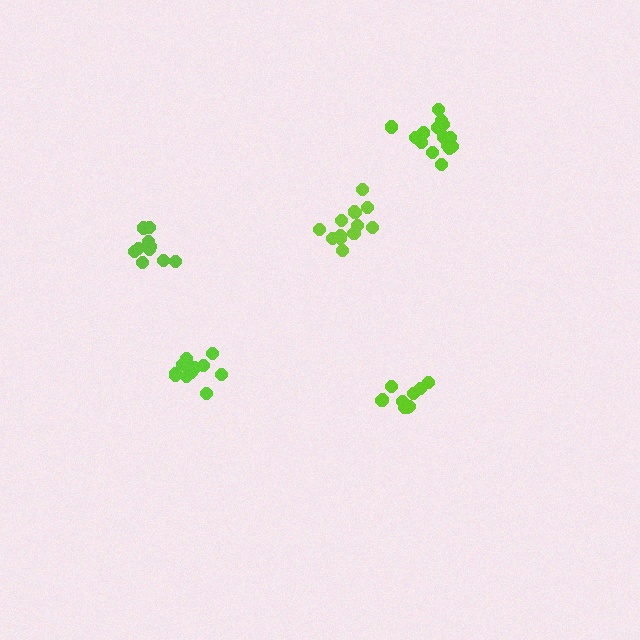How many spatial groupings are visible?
There are 5 spatial groupings.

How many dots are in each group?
Group 1: 10 dots, Group 2: 15 dots, Group 3: 11 dots, Group 4: 11 dots, Group 5: 13 dots (60 total).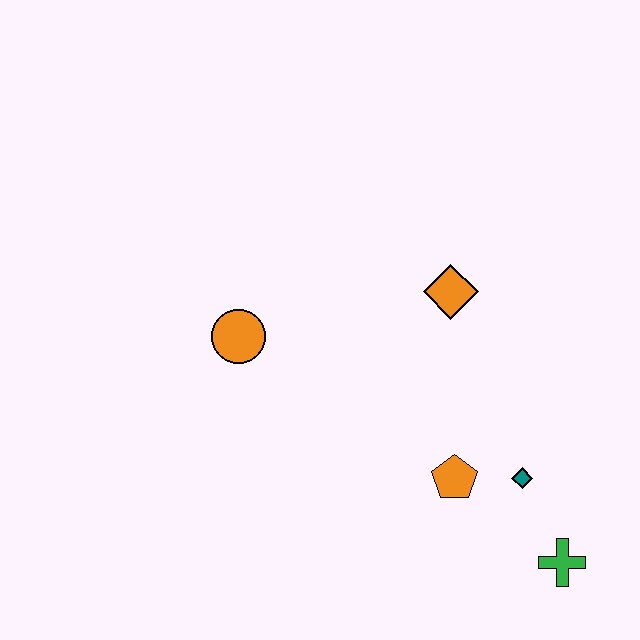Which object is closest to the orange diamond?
The orange pentagon is closest to the orange diamond.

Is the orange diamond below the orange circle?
No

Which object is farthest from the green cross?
The orange circle is farthest from the green cross.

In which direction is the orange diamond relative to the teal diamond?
The orange diamond is above the teal diamond.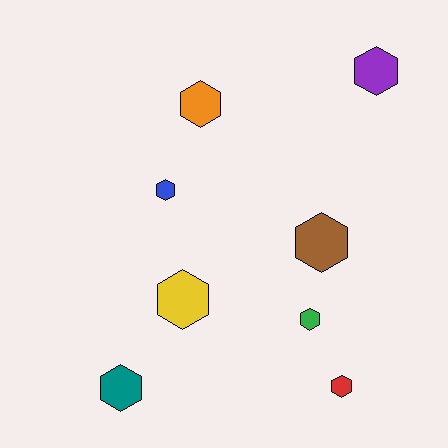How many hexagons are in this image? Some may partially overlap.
There are 8 hexagons.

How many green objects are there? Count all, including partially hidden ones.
There is 1 green object.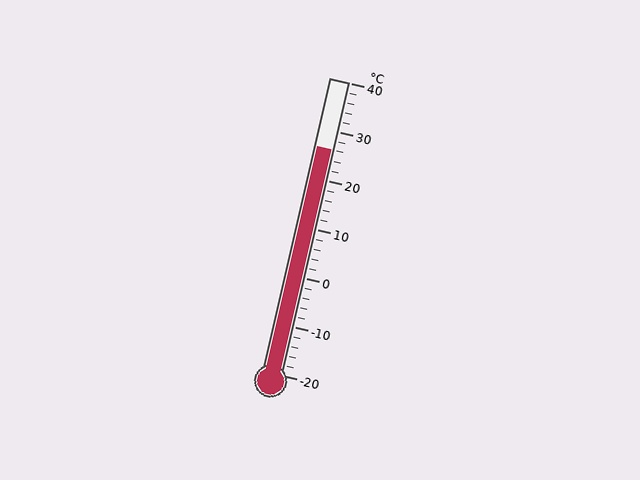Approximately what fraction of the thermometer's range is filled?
The thermometer is filled to approximately 75% of its range.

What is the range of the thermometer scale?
The thermometer scale ranges from -20°C to 40°C.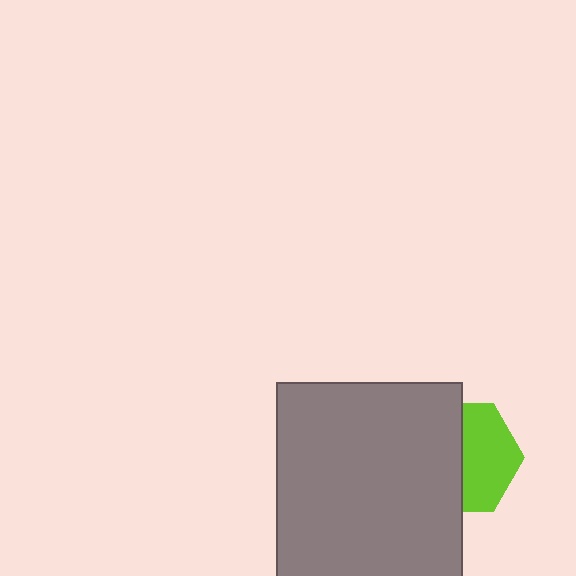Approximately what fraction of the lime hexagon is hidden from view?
Roughly 51% of the lime hexagon is hidden behind the gray rectangle.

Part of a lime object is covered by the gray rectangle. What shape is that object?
It is a hexagon.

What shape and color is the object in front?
The object in front is a gray rectangle.